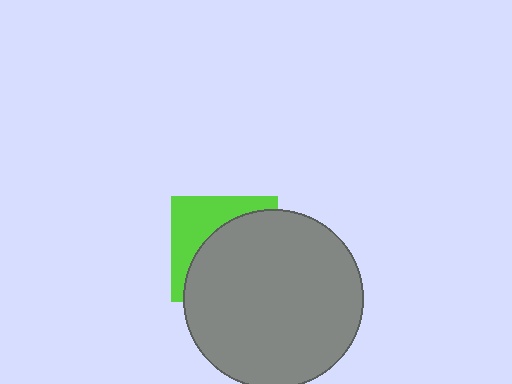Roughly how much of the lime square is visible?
A small part of it is visible (roughly 38%).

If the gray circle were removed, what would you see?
You would see the complete lime square.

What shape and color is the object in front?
The object in front is a gray circle.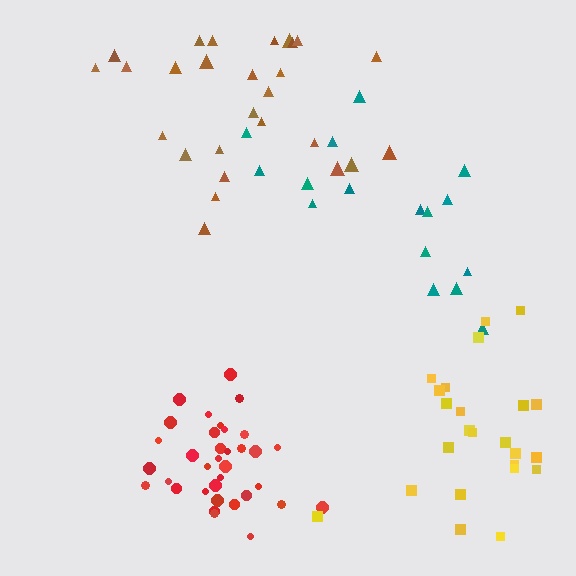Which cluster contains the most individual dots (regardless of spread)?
Red (35).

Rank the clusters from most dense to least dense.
red, yellow, brown, teal.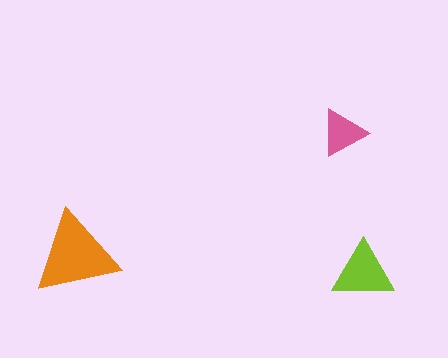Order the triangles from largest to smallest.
the orange one, the lime one, the pink one.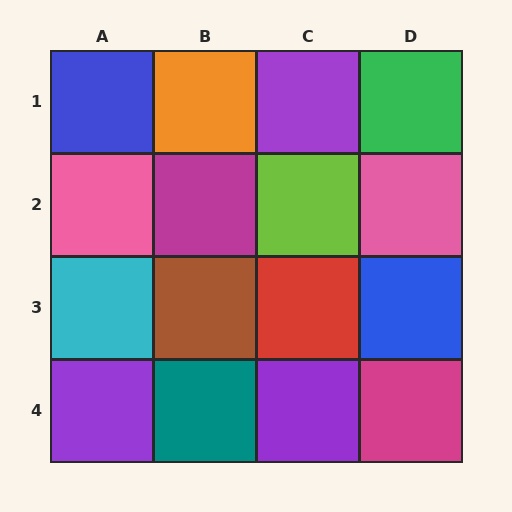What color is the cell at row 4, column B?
Teal.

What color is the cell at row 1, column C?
Purple.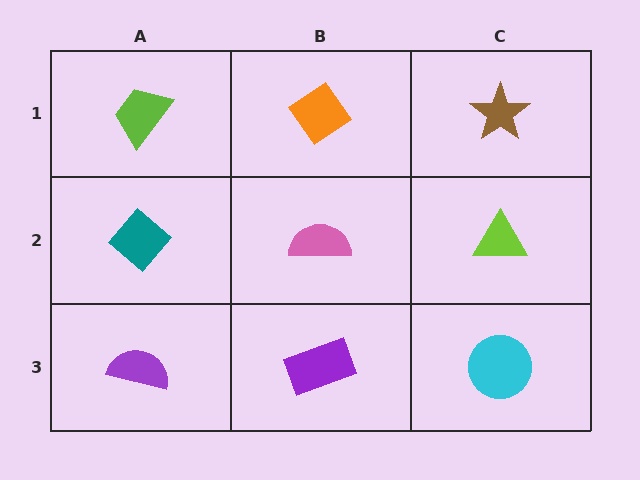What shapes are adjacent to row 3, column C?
A lime triangle (row 2, column C), a purple rectangle (row 3, column B).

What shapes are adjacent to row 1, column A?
A teal diamond (row 2, column A), an orange diamond (row 1, column B).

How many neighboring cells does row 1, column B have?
3.